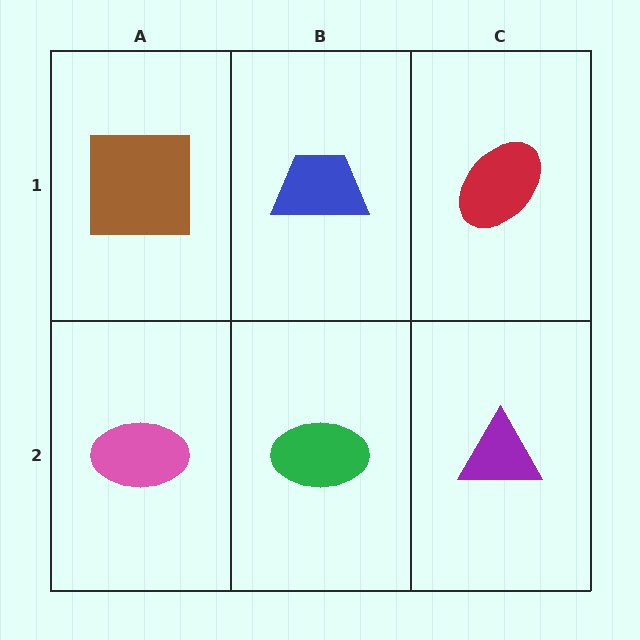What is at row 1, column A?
A brown square.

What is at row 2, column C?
A purple triangle.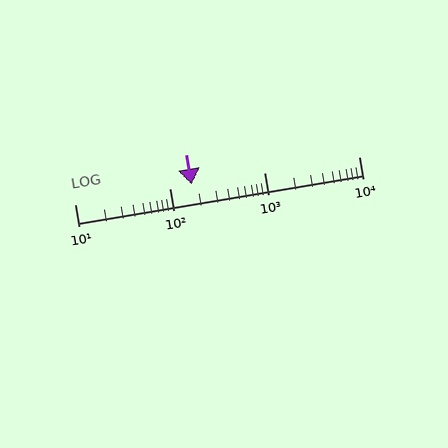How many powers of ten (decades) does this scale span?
The scale spans 3 decades, from 10 to 10000.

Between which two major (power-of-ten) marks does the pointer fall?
The pointer is between 100 and 1000.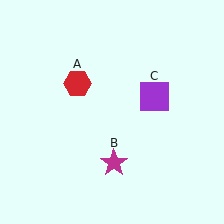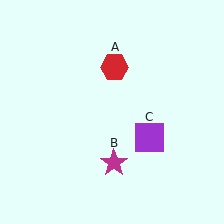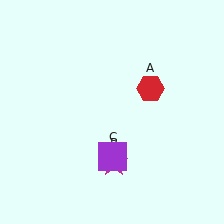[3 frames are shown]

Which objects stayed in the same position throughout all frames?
Magenta star (object B) remained stationary.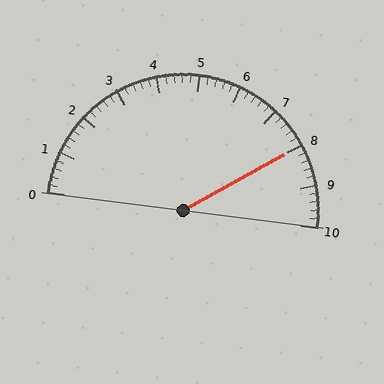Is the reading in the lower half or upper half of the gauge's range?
The reading is in the upper half of the range (0 to 10).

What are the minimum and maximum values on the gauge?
The gauge ranges from 0 to 10.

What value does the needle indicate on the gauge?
The needle indicates approximately 8.0.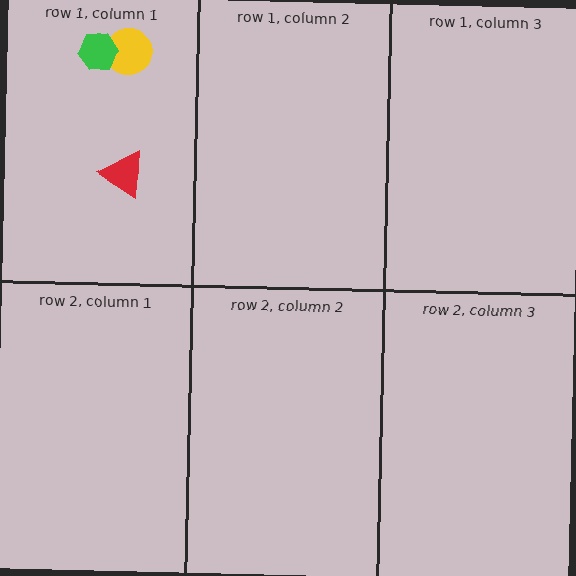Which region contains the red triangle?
The row 1, column 1 region.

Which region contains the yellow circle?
The row 1, column 1 region.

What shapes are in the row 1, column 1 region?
The red triangle, the yellow circle, the green hexagon.